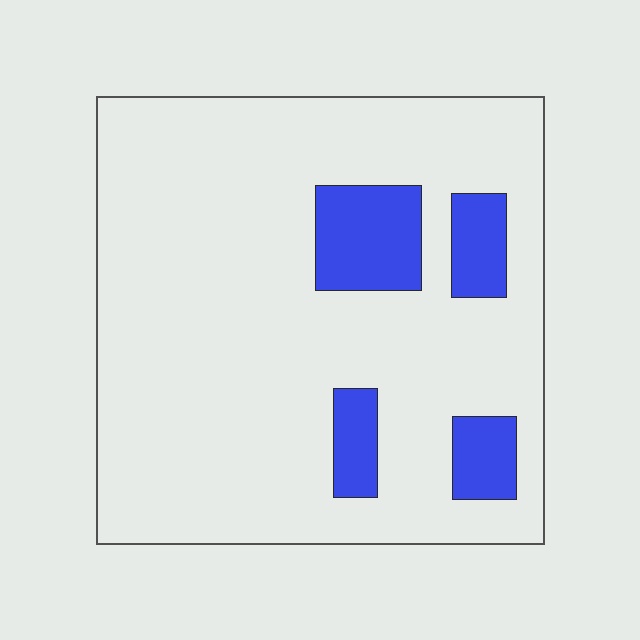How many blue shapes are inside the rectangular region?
4.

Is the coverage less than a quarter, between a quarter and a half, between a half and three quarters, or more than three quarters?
Less than a quarter.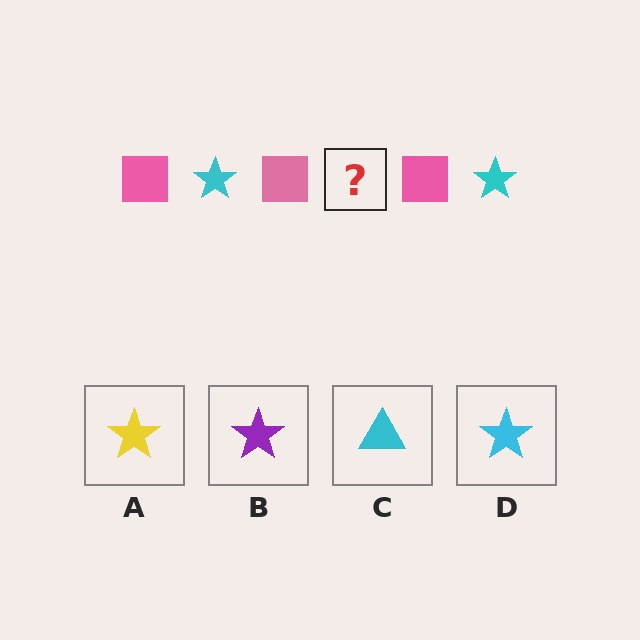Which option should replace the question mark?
Option D.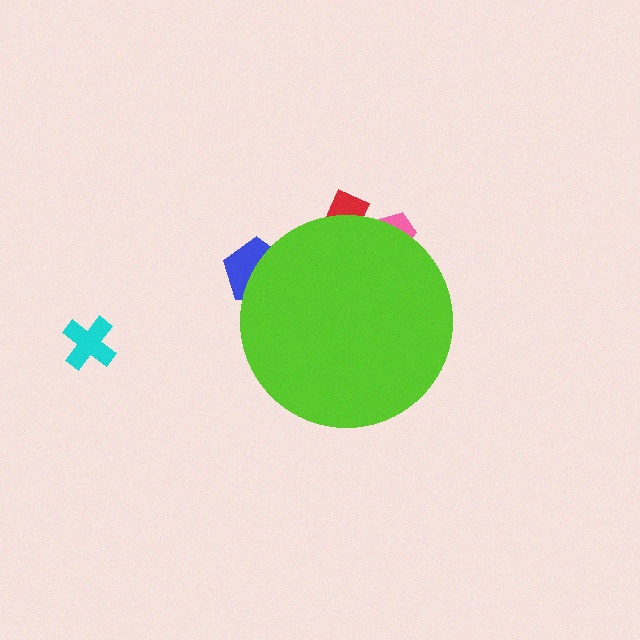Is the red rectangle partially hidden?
Yes, the red rectangle is partially hidden behind the lime circle.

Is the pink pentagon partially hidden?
Yes, the pink pentagon is partially hidden behind the lime circle.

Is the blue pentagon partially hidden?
Yes, the blue pentagon is partially hidden behind the lime circle.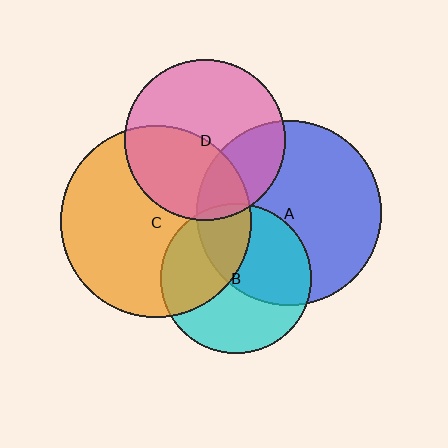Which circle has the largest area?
Circle C (orange).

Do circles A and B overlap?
Yes.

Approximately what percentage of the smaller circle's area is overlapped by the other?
Approximately 50%.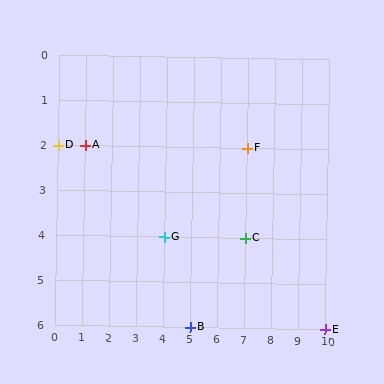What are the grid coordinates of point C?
Point C is at grid coordinates (7, 4).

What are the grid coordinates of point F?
Point F is at grid coordinates (7, 2).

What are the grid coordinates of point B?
Point B is at grid coordinates (5, 6).